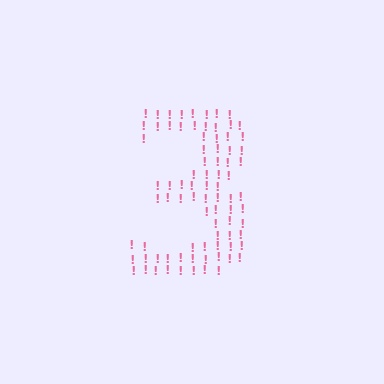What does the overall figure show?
The overall figure shows the digit 3.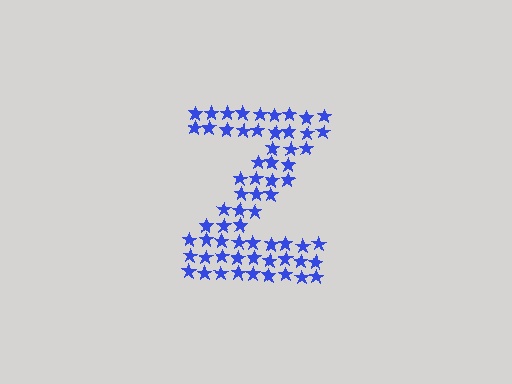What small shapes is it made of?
It is made of small stars.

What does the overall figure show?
The overall figure shows the letter Z.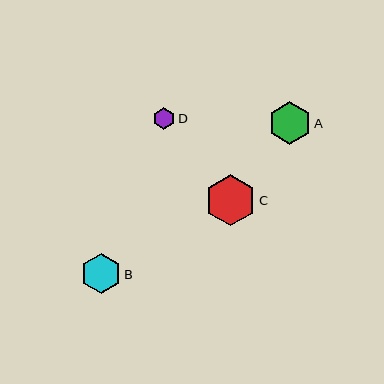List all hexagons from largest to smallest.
From largest to smallest: C, A, B, D.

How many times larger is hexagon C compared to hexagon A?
Hexagon C is approximately 1.2 times the size of hexagon A.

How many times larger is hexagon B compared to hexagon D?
Hexagon B is approximately 1.9 times the size of hexagon D.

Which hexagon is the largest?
Hexagon C is the largest with a size of approximately 51 pixels.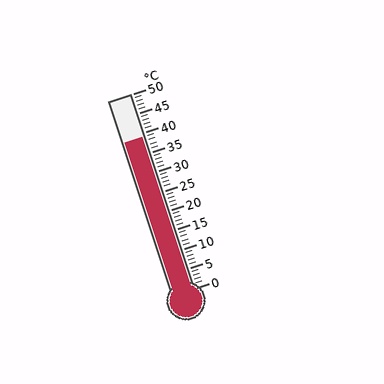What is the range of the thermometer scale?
The thermometer scale ranges from 0°C to 50°C.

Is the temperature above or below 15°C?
The temperature is above 15°C.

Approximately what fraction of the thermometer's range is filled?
The thermometer is filled to approximately 80% of its range.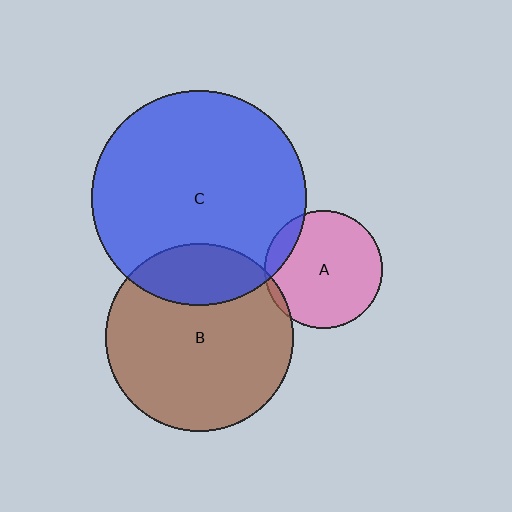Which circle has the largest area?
Circle C (blue).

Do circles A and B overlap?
Yes.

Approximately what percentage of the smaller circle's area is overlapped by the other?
Approximately 5%.